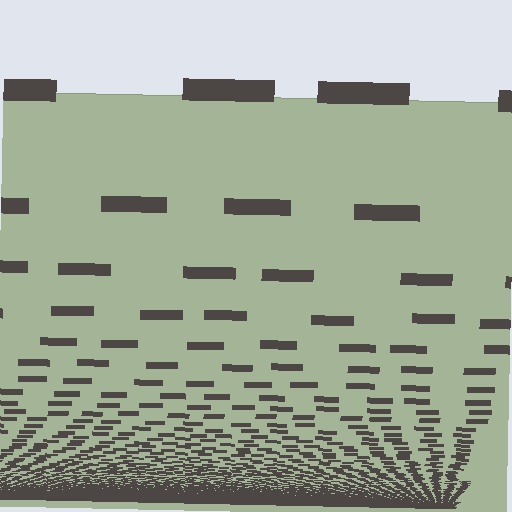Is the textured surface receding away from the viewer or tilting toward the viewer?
The surface appears to tilt toward the viewer. Texture elements get larger and sparser toward the top.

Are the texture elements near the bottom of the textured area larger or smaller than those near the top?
Smaller. The gradient is inverted — elements near the bottom are smaller and denser.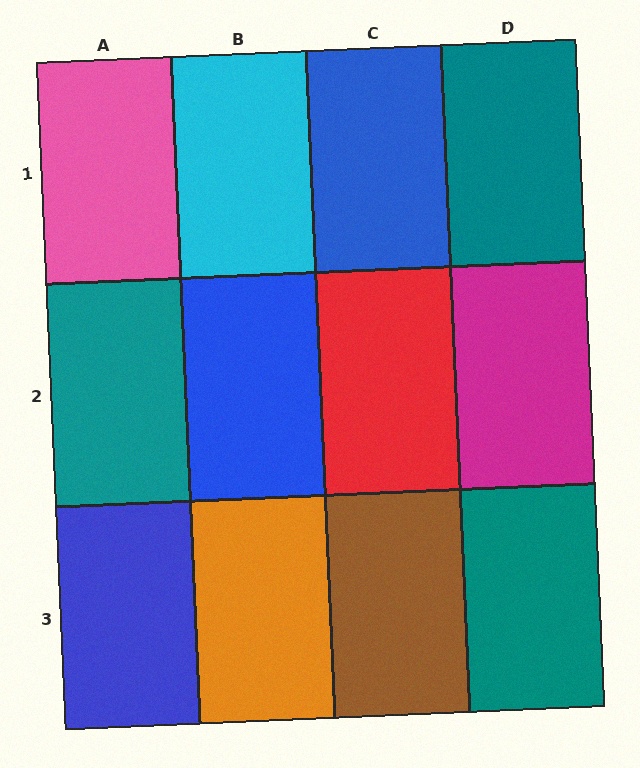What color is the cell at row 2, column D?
Magenta.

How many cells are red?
1 cell is red.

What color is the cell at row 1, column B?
Cyan.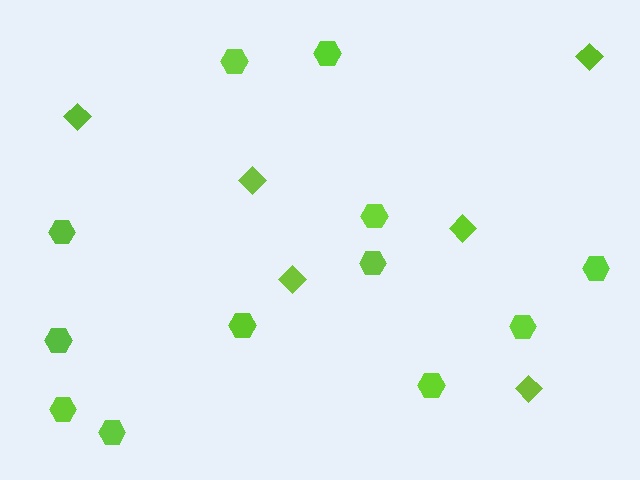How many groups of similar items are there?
There are 2 groups: one group of diamonds (6) and one group of hexagons (12).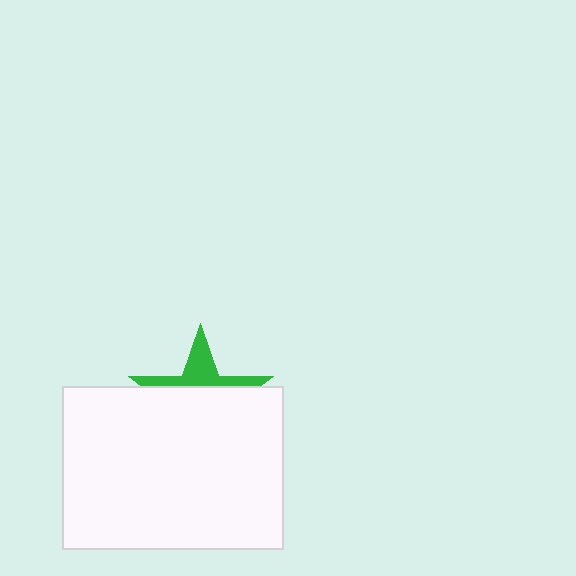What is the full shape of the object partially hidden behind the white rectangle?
The partially hidden object is a green star.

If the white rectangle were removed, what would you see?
You would see the complete green star.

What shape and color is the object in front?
The object in front is a white rectangle.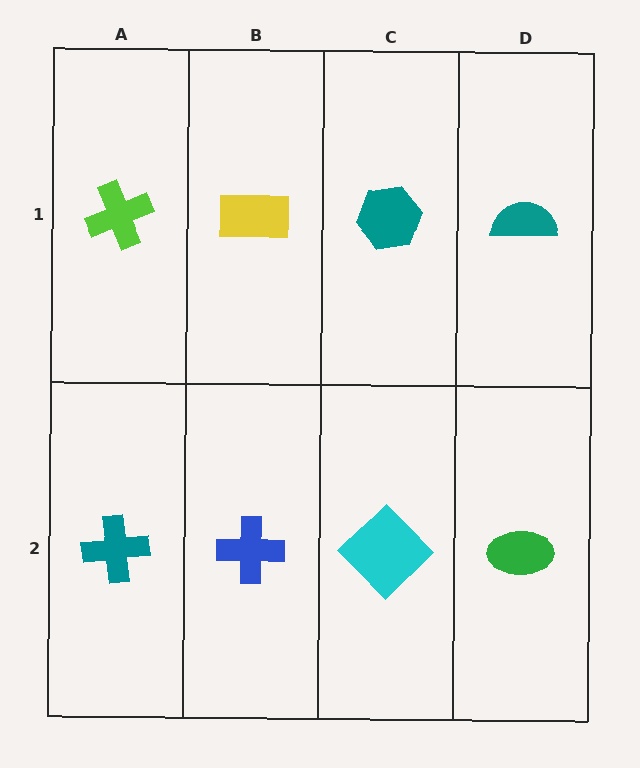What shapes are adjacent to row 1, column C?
A cyan diamond (row 2, column C), a yellow rectangle (row 1, column B), a teal semicircle (row 1, column D).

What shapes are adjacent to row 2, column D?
A teal semicircle (row 1, column D), a cyan diamond (row 2, column C).